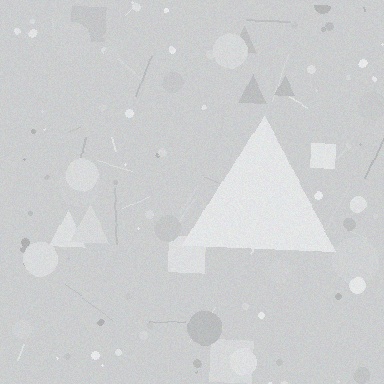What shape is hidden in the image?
A triangle is hidden in the image.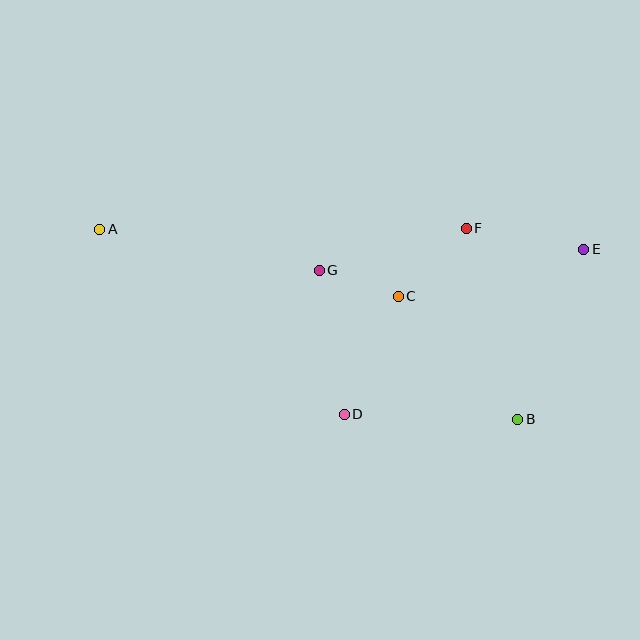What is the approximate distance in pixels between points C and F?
The distance between C and F is approximately 96 pixels.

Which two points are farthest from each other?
Points A and E are farthest from each other.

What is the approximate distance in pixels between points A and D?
The distance between A and D is approximately 307 pixels.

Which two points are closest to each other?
Points C and G are closest to each other.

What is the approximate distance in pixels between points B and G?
The distance between B and G is approximately 248 pixels.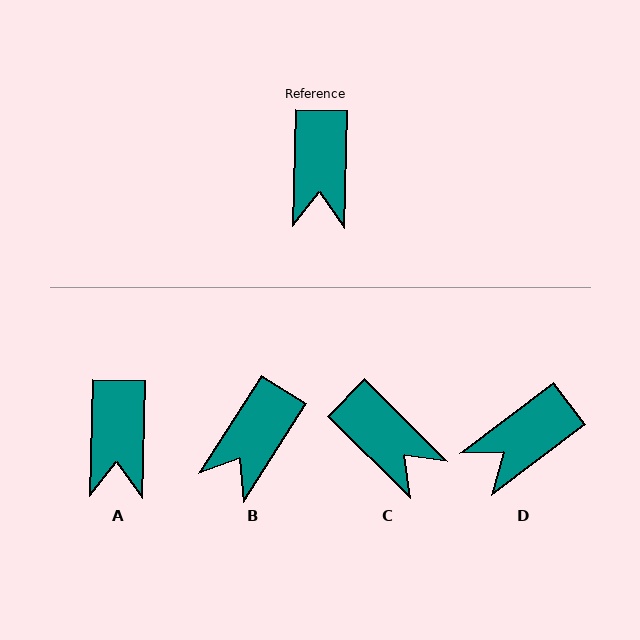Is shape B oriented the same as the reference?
No, it is off by about 31 degrees.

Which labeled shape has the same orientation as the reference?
A.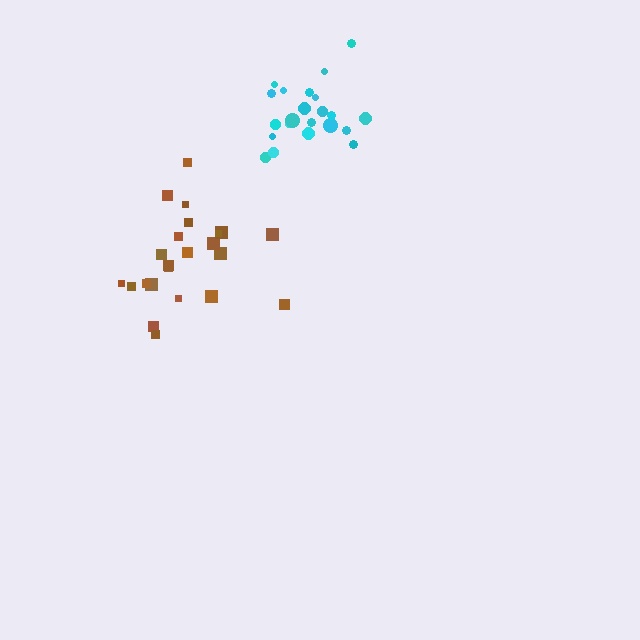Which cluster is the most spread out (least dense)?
Brown.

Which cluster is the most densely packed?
Cyan.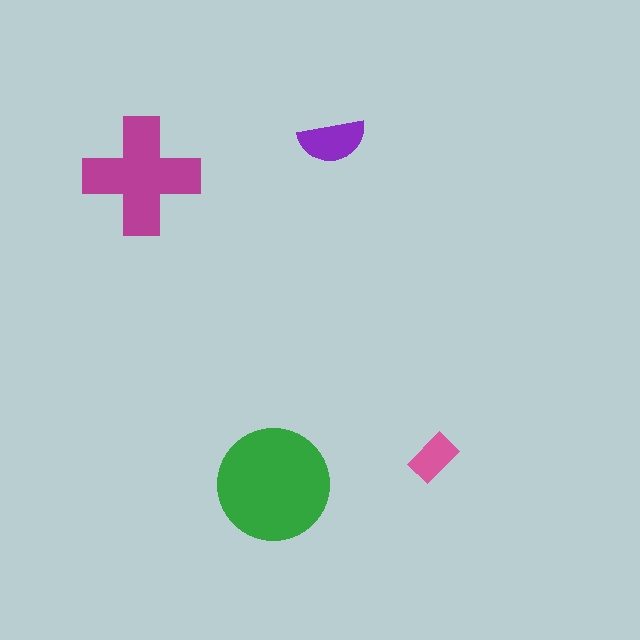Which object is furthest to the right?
The pink rectangle is rightmost.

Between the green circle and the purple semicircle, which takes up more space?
The green circle.